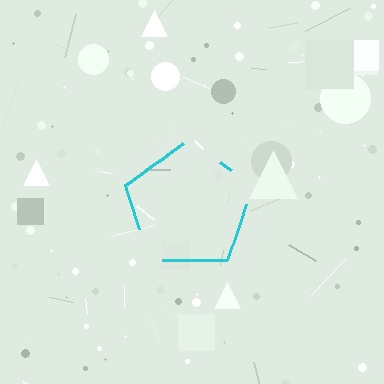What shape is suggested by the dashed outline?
The dashed outline suggests a pentagon.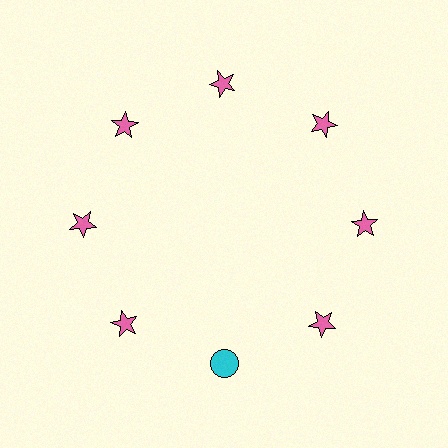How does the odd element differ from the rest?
It differs in both color (cyan instead of pink) and shape (circle instead of star).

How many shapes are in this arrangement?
There are 8 shapes arranged in a ring pattern.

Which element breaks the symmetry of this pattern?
The cyan circle at roughly the 6 o'clock position breaks the symmetry. All other shapes are pink stars.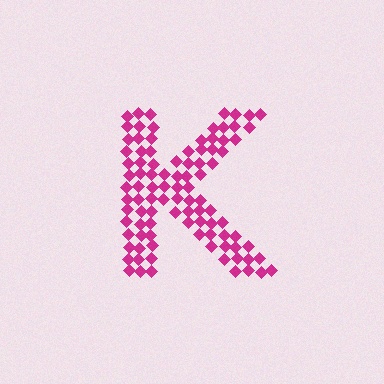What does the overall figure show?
The overall figure shows the letter K.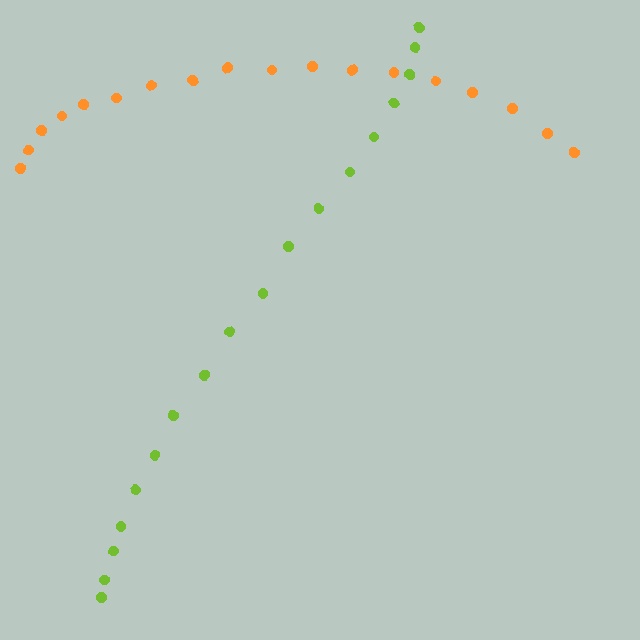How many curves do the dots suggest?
There are 2 distinct paths.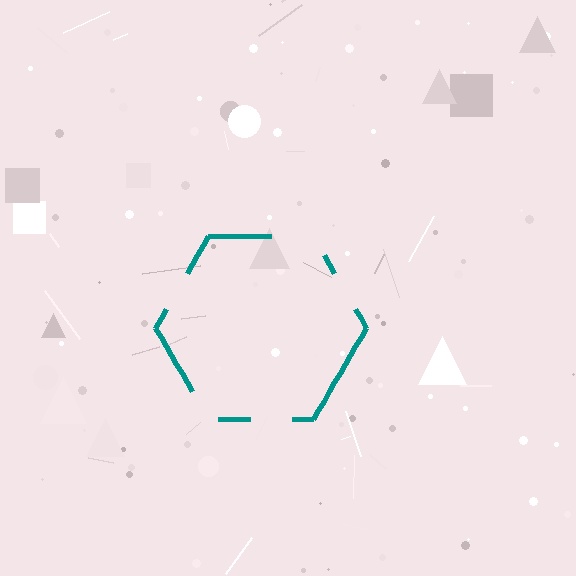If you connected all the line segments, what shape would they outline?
They would outline a hexagon.